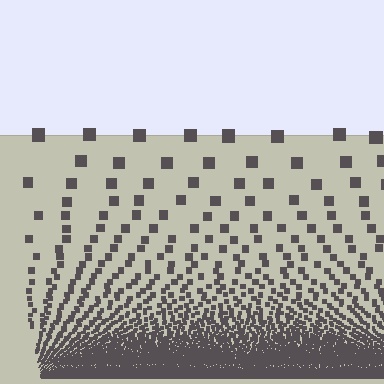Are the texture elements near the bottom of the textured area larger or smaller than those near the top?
Smaller. The gradient is inverted — elements near the bottom are smaller and denser.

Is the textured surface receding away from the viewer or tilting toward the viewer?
The surface appears to tilt toward the viewer. Texture elements get larger and sparser toward the top.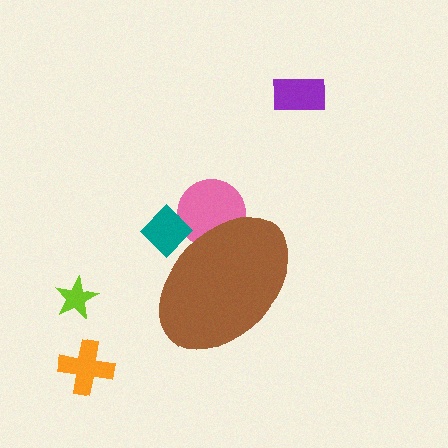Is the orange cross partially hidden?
No, the orange cross is fully visible.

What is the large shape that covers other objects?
A brown ellipse.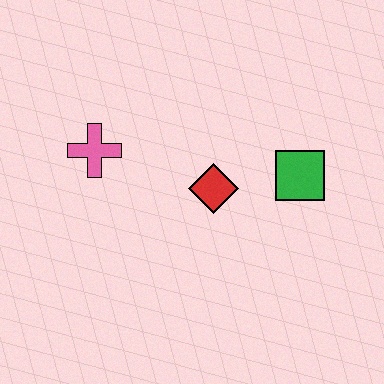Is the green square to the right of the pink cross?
Yes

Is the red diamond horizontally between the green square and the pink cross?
Yes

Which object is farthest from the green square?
The pink cross is farthest from the green square.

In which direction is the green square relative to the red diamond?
The green square is to the right of the red diamond.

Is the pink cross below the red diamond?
No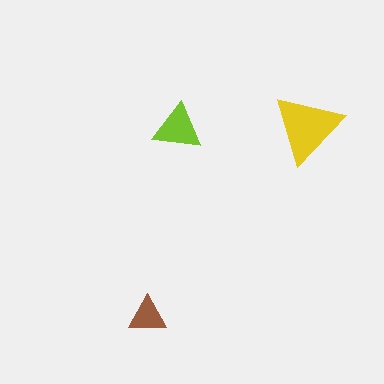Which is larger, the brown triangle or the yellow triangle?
The yellow one.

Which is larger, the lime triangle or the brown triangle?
The lime one.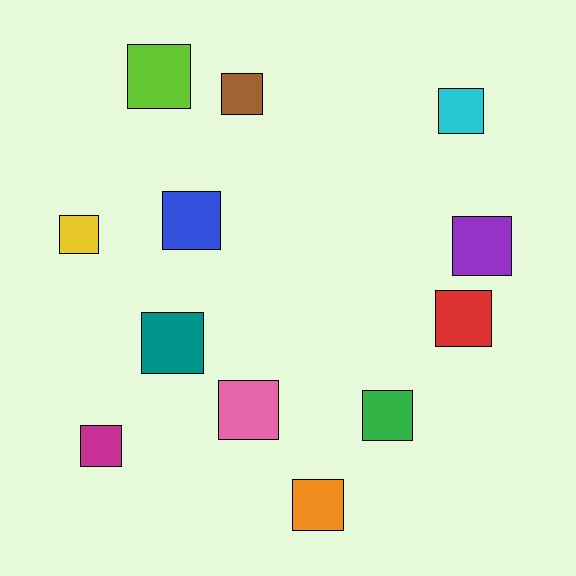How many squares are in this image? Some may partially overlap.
There are 12 squares.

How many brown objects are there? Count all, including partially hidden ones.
There is 1 brown object.